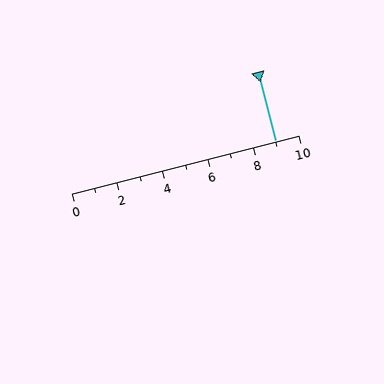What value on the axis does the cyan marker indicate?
The marker indicates approximately 9.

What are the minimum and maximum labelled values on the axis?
The axis runs from 0 to 10.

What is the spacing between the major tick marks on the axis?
The major ticks are spaced 2 apart.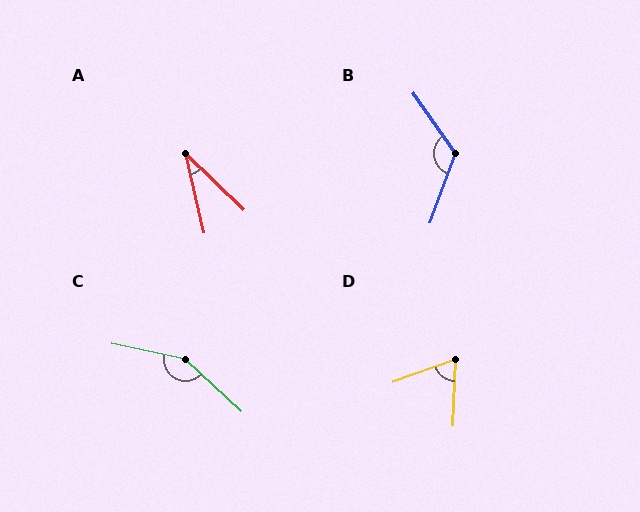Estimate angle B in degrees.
Approximately 125 degrees.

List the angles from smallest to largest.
A (33°), D (68°), B (125°), C (149°).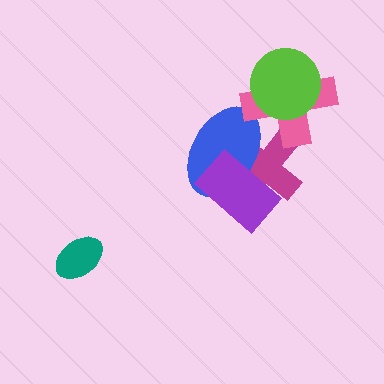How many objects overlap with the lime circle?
1 object overlaps with the lime circle.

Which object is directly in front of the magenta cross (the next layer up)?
The blue ellipse is directly in front of the magenta cross.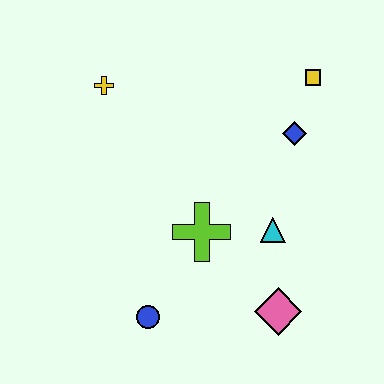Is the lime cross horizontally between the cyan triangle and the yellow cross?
Yes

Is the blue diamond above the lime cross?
Yes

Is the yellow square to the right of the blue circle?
Yes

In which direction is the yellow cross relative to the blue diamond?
The yellow cross is to the left of the blue diamond.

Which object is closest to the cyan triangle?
The lime cross is closest to the cyan triangle.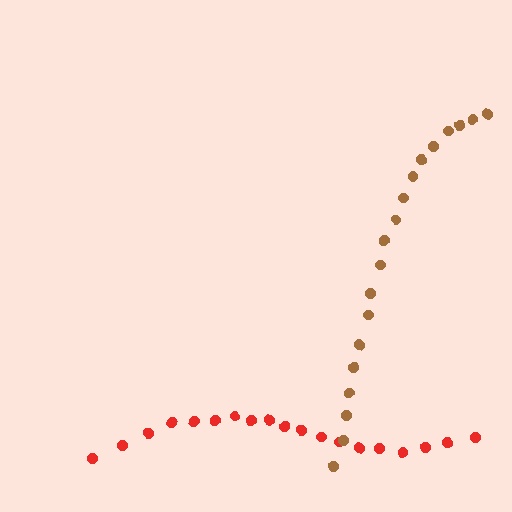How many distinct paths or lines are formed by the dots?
There are 2 distinct paths.